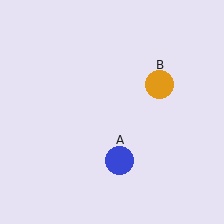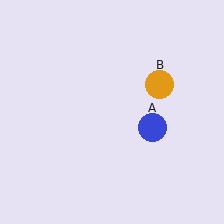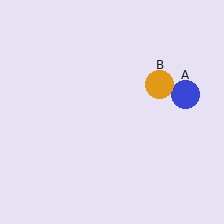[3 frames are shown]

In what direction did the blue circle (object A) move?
The blue circle (object A) moved up and to the right.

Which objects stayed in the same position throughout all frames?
Orange circle (object B) remained stationary.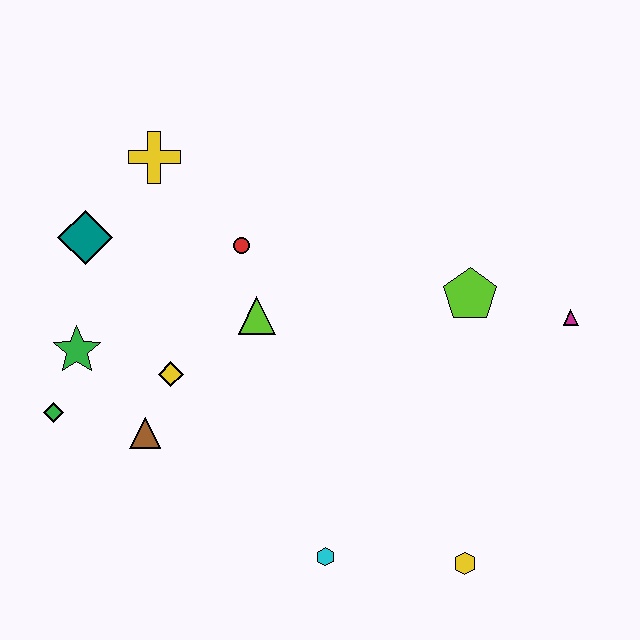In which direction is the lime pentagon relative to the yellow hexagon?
The lime pentagon is above the yellow hexagon.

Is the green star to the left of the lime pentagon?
Yes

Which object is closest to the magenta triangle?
The lime pentagon is closest to the magenta triangle.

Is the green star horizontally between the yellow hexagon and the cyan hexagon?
No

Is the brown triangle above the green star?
No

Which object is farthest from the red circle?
The yellow hexagon is farthest from the red circle.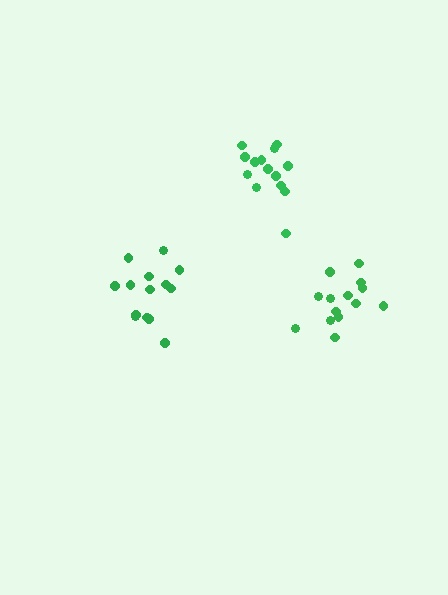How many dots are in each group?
Group 1: 14 dots, Group 2: 14 dots, Group 3: 14 dots (42 total).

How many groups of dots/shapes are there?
There are 3 groups.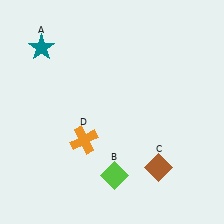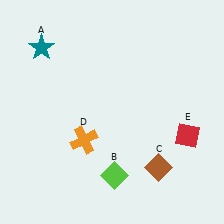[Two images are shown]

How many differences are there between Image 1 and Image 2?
There is 1 difference between the two images.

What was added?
A red diamond (E) was added in Image 2.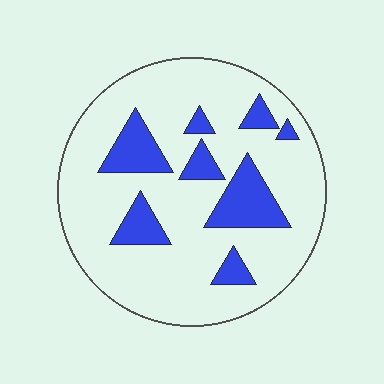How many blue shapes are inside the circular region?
8.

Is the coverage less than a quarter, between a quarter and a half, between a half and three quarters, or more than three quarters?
Less than a quarter.